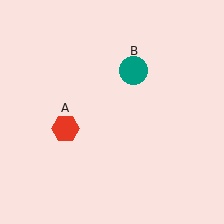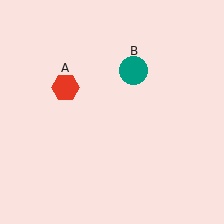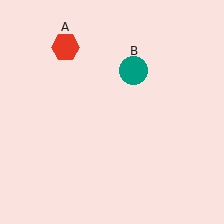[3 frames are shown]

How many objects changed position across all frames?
1 object changed position: red hexagon (object A).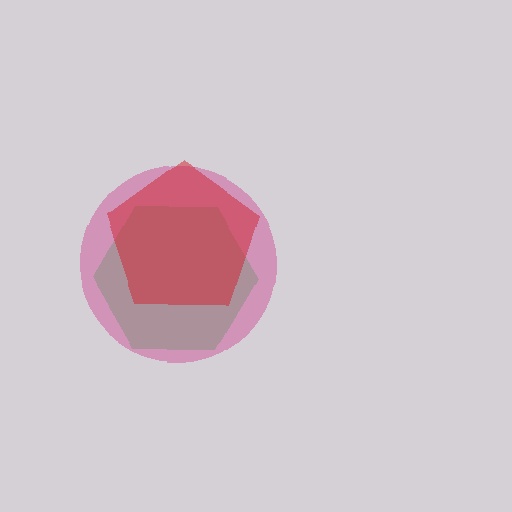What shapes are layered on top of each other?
The layered shapes are: a green hexagon, a magenta circle, a red pentagon.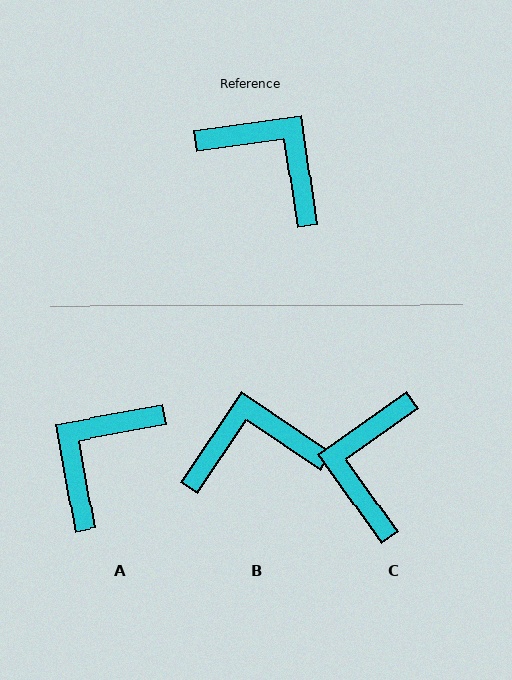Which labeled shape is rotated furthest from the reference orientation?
C, about 118 degrees away.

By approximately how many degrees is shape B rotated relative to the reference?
Approximately 48 degrees counter-clockwise.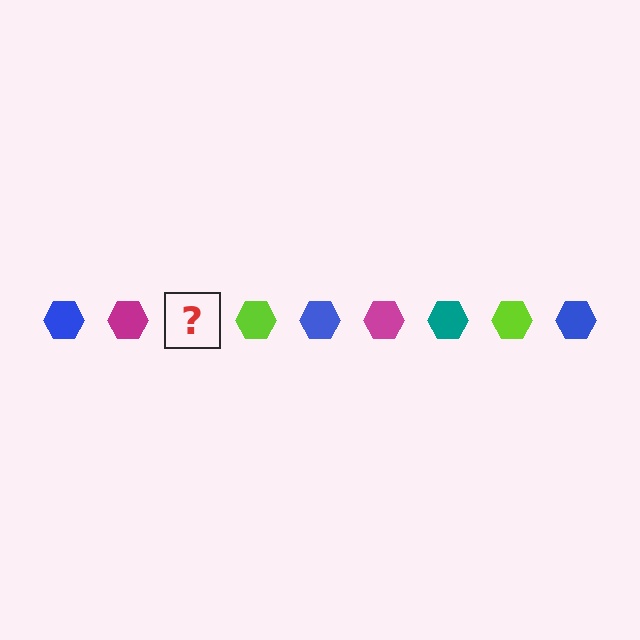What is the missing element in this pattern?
The missing element is a teal hexagon.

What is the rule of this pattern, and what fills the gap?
The rule is that the pattern cycles through blue, magenta, teal, lime hexagons. The gap should be filled with a teal hexagon.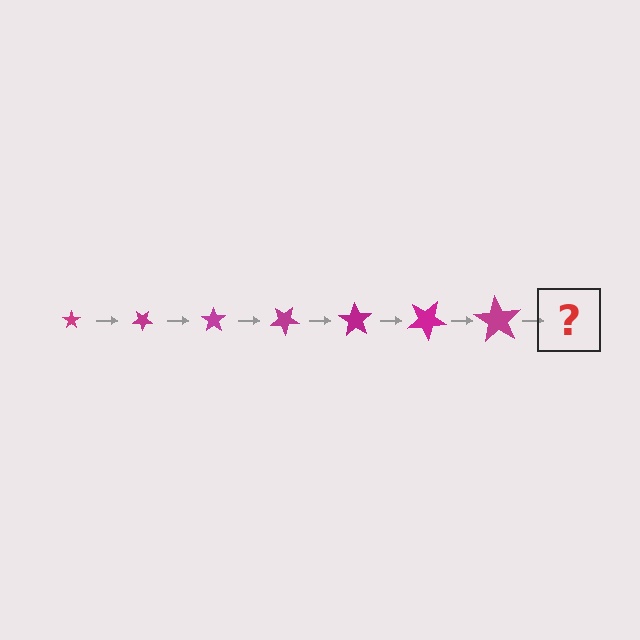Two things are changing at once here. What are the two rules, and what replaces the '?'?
The two rules are that the star grows larger each step and it rotates 35 degrees each step. The '?' should be a star, larger than the previous one and rotated 245 degrees from the start.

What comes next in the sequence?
The next element should be a star, larger than the previous one and rotated 245 degrees from the start.